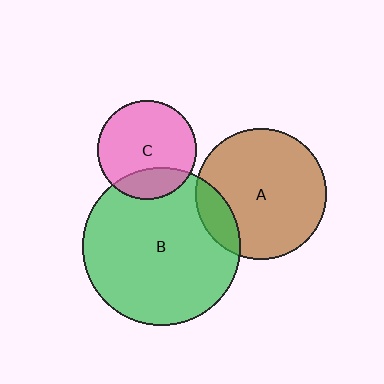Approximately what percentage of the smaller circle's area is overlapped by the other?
Approximately 15%.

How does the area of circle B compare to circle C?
Approximately 2.5 times.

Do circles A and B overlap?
Yes.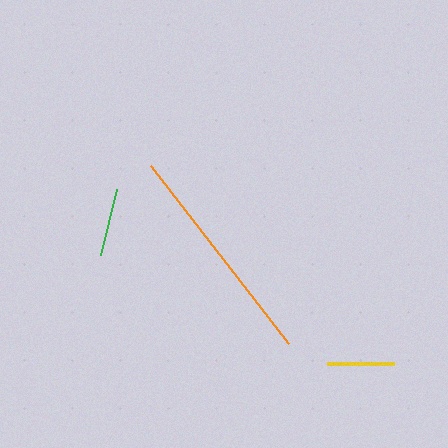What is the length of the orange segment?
The orange segment is approximately 226 pixels long.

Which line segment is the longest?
The orange line is the longest at approximately 226 pixels.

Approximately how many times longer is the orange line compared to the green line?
The orange line is approximately 3.3 times the length of the green line.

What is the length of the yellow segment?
The yellow segment is approximately 68 pixels long.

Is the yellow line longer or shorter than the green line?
The green line is longer than the yellow line.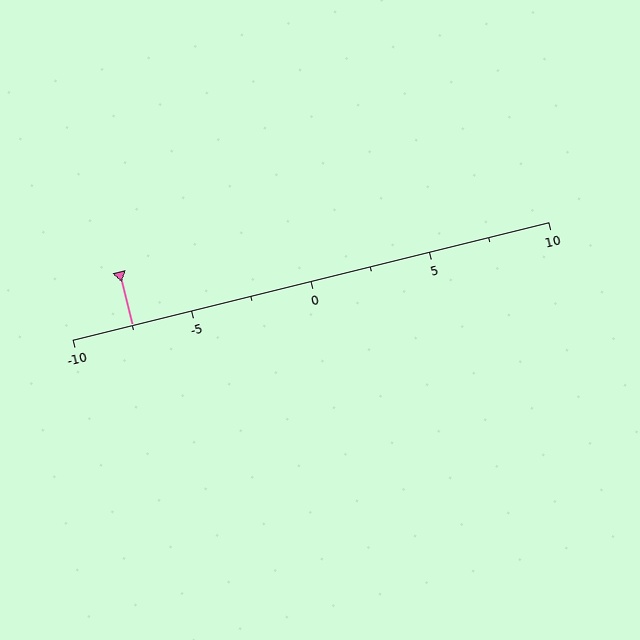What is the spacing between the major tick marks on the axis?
The major ticks are spaced 5 apart.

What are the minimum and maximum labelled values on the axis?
The axis runs from -10 to 10.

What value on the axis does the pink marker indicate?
The marker indicates approximately -7.5.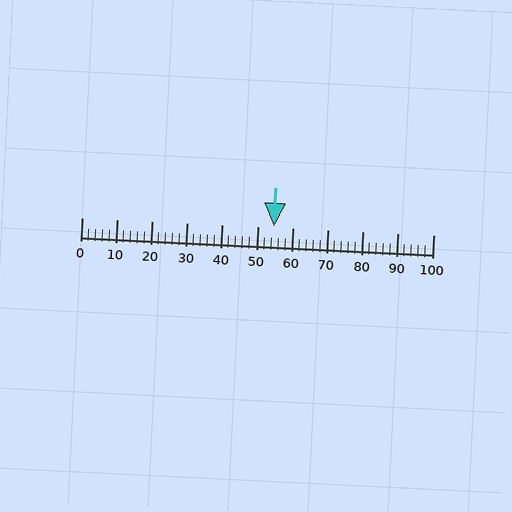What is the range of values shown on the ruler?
The ruler shows values from 0 to 100.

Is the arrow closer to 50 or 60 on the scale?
The arrow is closer to 50.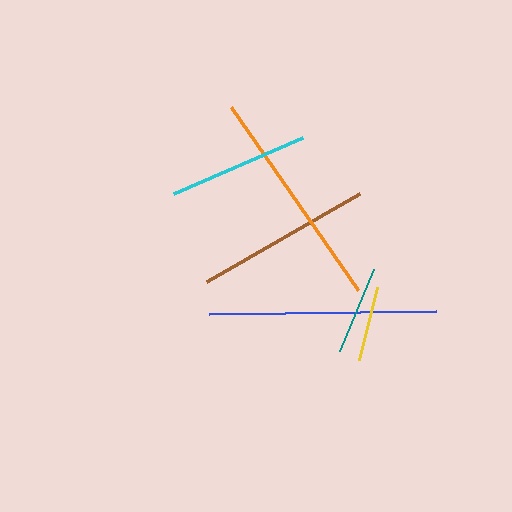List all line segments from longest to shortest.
From longest to shortest: blue, orange, brown, cyan, teal, yellow.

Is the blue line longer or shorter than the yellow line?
The blue line is longer than the yellow line.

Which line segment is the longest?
The blue line is the longest at approximately 227 pixels.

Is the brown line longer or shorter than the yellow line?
The brown line is longer than the yellow line.